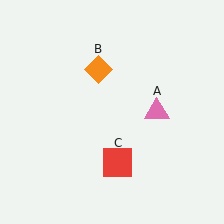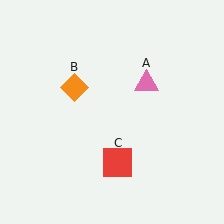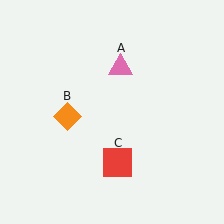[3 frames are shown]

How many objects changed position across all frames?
2 objects changed position: pink triangle (object A), orange diamond (object B).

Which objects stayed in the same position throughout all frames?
Red square (object C) remained stationary.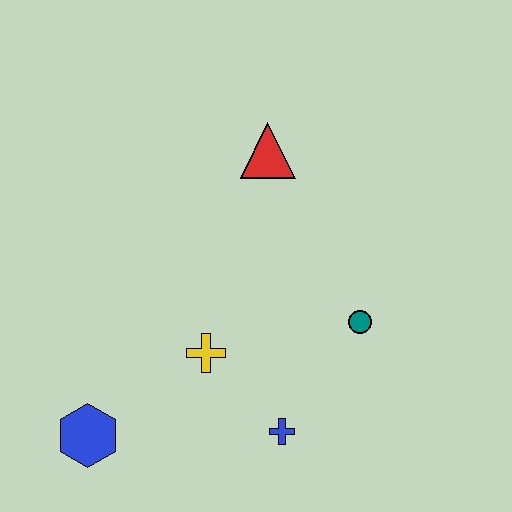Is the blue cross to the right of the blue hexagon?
Yes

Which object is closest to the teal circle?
The blue cross is closest to the teal circle.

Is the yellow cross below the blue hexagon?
No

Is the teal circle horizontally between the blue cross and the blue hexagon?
No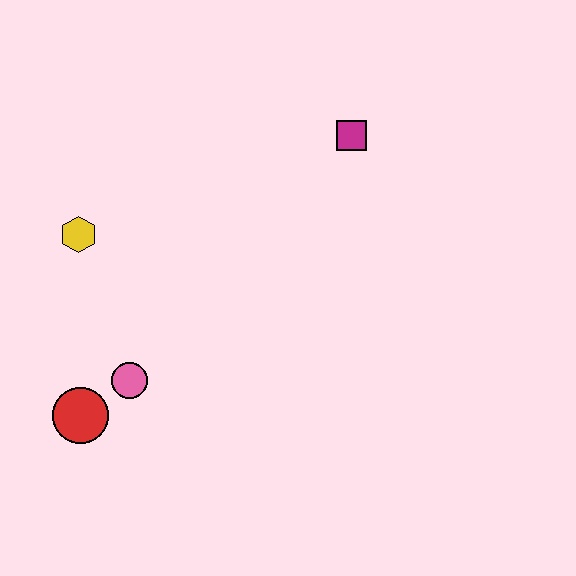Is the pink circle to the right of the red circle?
Yes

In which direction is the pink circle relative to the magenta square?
The pink circle is below the magenta square.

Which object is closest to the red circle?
The pink circle is closest to the red circle.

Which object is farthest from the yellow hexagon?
The magenta square is farthest from the yellow hexagon.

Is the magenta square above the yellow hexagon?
Yes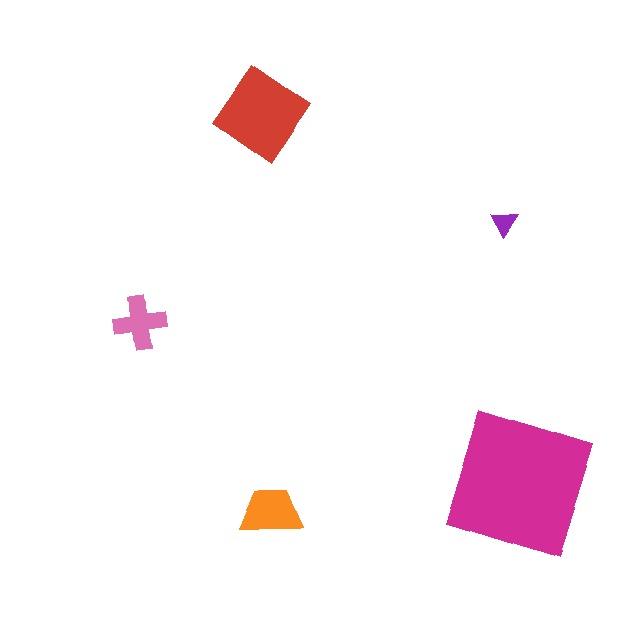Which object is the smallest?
The purple triangle.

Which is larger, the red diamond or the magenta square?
The magenta square.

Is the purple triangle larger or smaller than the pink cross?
Smaller.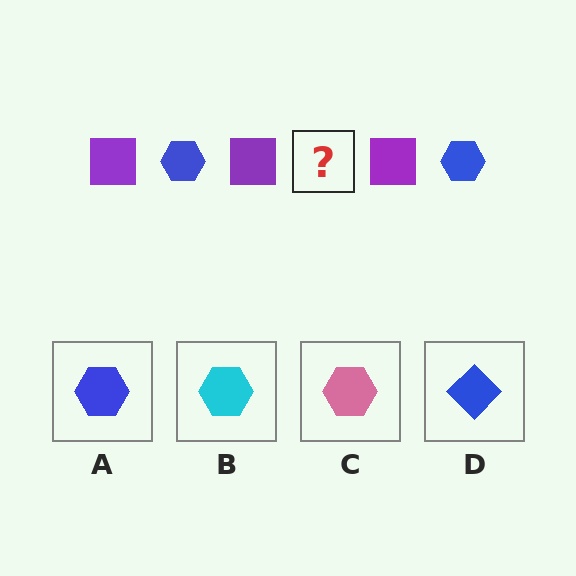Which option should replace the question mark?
Option A.